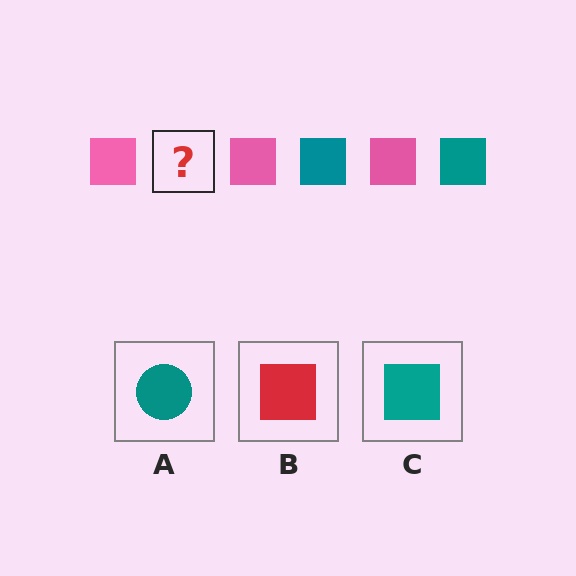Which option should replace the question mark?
Option C.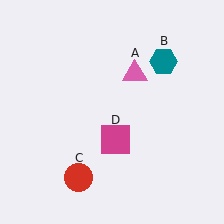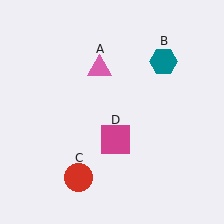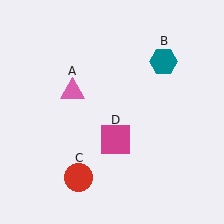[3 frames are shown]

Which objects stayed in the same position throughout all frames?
Teal hexagon (object B) and red circle (object C) and magenta square (object D) remained stationary.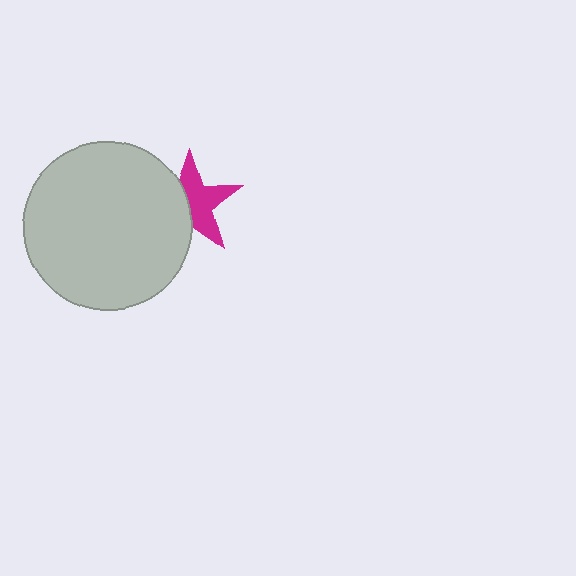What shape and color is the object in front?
The object in front is a light gray circle.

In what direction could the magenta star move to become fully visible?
The magenta star could move right. That would shift it out from behind the light gray circle entirely.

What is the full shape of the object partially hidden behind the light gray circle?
The partially hidden object is a magenta star.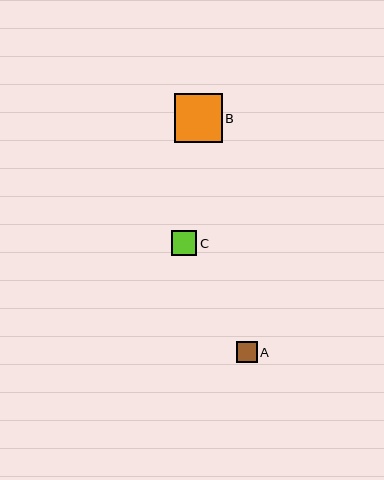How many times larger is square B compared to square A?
Square B is approximately 2.3 times the size of square A.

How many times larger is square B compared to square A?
Square B is approximately 2.3 times the size of square A.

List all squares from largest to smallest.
From largest to smallest: B, C, A.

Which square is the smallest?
Square A is the smallest with a size of approximately 21 pixels.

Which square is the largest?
Square B is the largest with a size of approximately 48 pixels.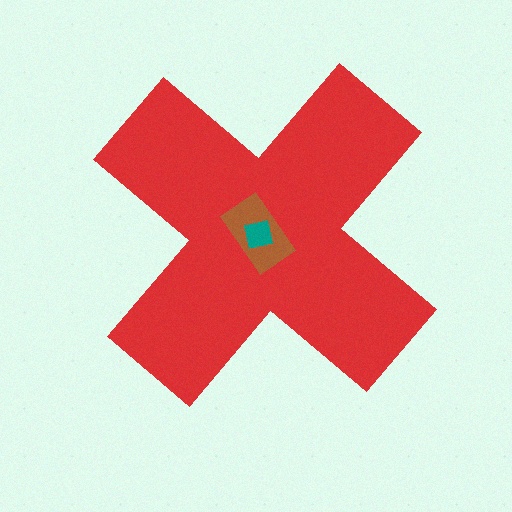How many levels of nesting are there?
3.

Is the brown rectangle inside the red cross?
Yes.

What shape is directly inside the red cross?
The brown rectangle.